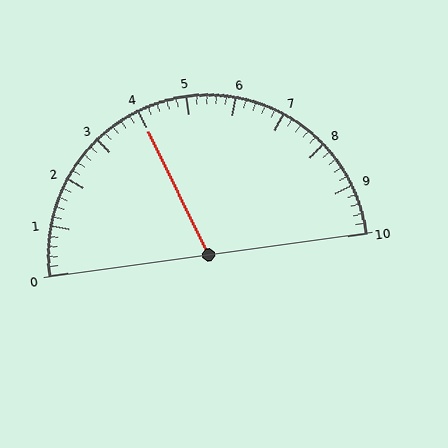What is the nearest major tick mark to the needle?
The nearest major tick mark is 4.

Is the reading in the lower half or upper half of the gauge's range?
The reading is in the lower half of the range (0 to 10).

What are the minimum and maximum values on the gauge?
The gauge ranges from 0 to 10.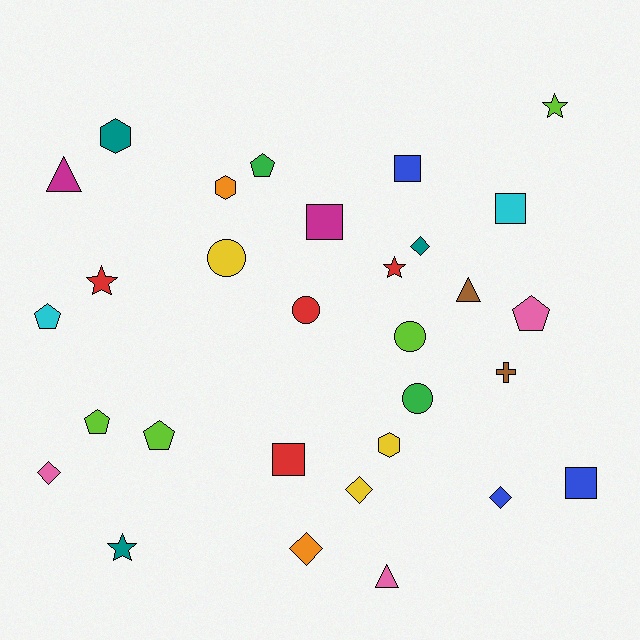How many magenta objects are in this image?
There are 2 magenta objects.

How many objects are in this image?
There are 30 objects.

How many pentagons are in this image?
There are 5 pentagons.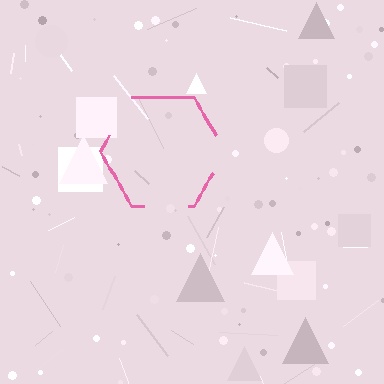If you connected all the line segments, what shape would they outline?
They would outline a hexagon.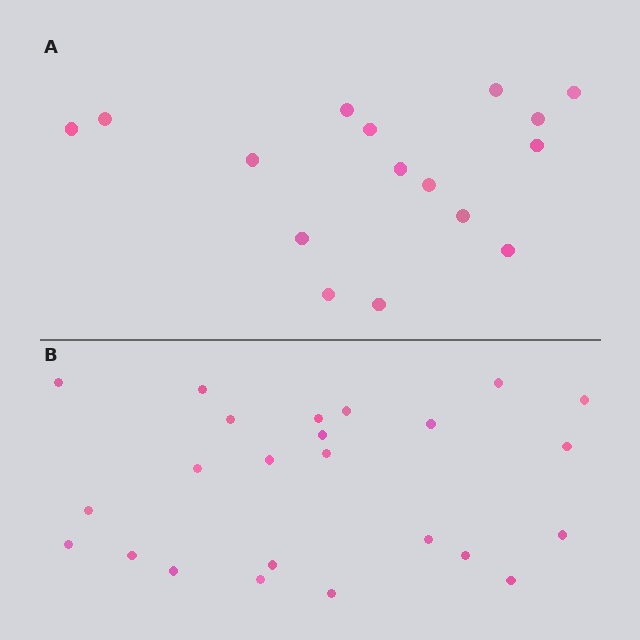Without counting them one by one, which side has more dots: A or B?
Region B (the bottom region) has more dots.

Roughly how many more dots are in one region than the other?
Region B has roughly 8 or so more dots than region A.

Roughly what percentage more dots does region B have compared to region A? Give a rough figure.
About 50% more.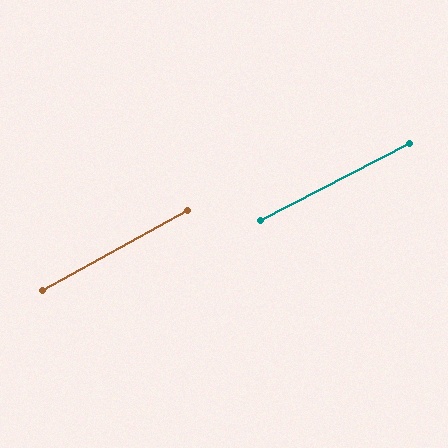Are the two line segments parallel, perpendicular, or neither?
Parallel — their directions differ by only 1.7°.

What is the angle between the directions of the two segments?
Approximately 2 degrees.